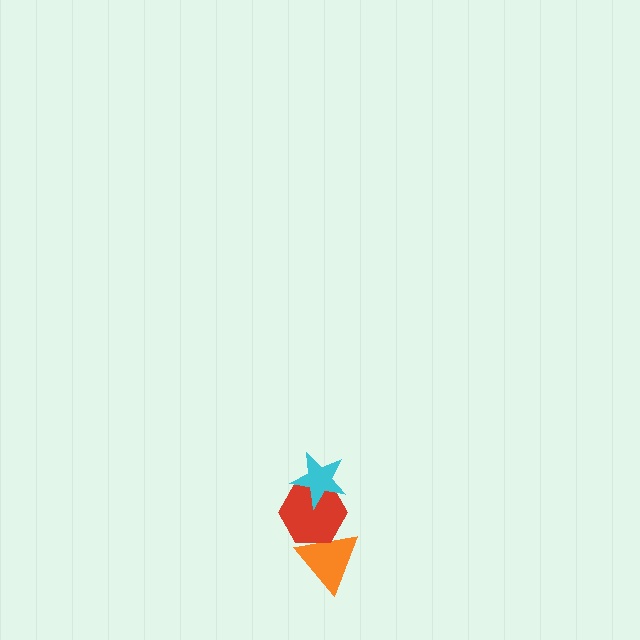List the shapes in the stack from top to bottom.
From top to bottom: the cyan star, the red hexagon, the orange triangle.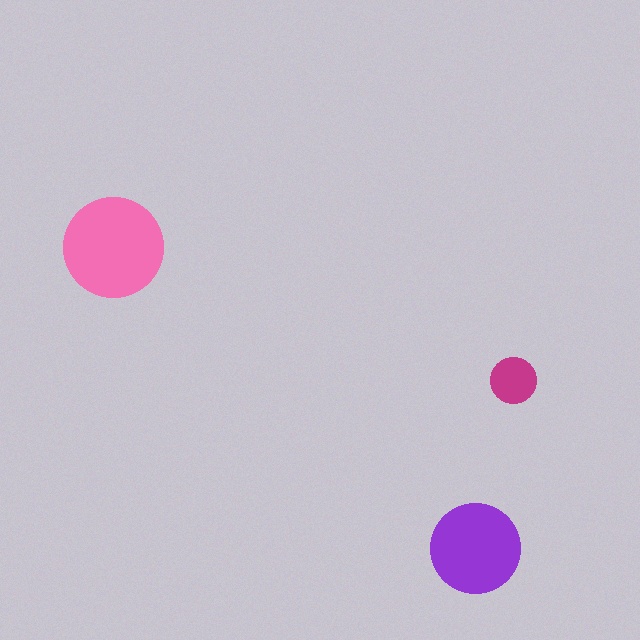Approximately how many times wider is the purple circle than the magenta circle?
About 2 times wider.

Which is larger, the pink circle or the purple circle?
The pink one.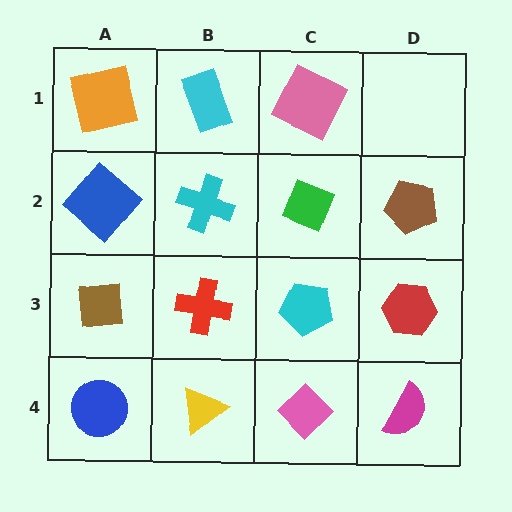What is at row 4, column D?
A magenta semicircle.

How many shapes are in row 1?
3 shapes.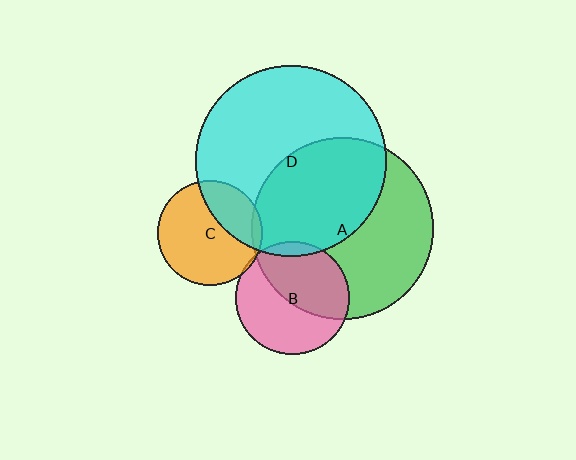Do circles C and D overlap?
Yes.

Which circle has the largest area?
Circle D (cyan).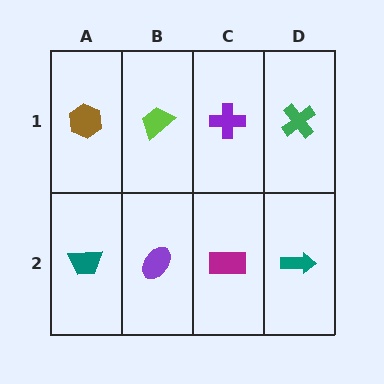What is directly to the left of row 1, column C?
A lime trapezoid.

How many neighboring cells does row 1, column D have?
2.